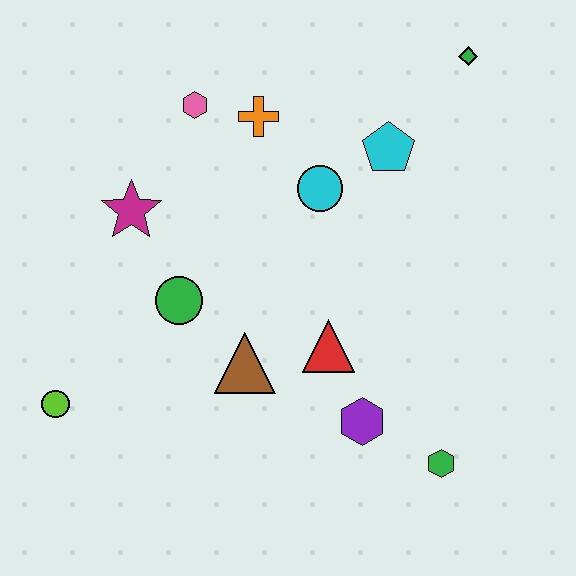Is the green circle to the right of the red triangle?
No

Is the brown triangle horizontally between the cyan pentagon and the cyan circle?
No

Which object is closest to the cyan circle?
The cyan pentagon is closest to the cyan circle.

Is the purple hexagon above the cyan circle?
No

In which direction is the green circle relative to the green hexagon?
The green circle is to the left of the green hexagon.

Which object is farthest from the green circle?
The green diamond is farthest from the green circle.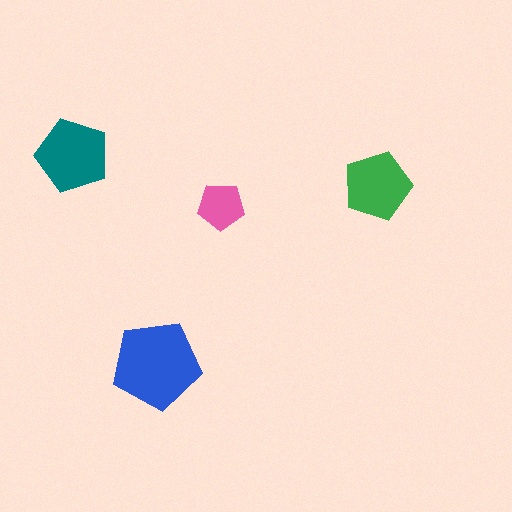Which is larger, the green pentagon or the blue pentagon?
The blue one.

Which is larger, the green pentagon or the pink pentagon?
The green one.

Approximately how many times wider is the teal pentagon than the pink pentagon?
About 1.5 times wider.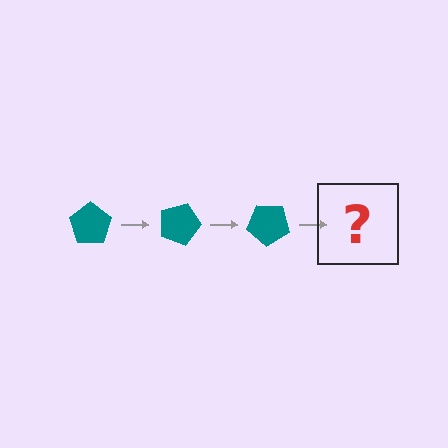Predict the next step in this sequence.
The next step is a teal pentagon rotated 60 degrees.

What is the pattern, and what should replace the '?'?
The pattern is that the pentagon rotates 20 degrees each step. The '?' should be a teal pentagon rotated 60 degrees.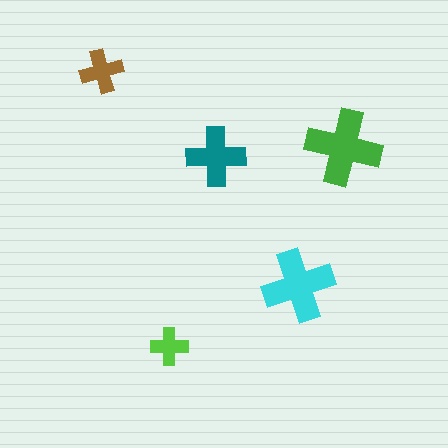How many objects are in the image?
There are 5 objects in the image.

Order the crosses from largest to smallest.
the green one, the cyan one, the teal one, the brown one, the lime one.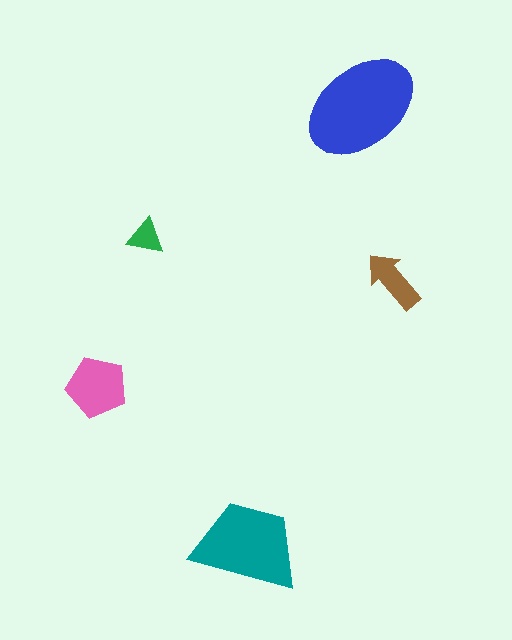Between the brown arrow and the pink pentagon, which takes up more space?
The pink pentagon.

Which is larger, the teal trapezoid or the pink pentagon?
The teal trapezoid.